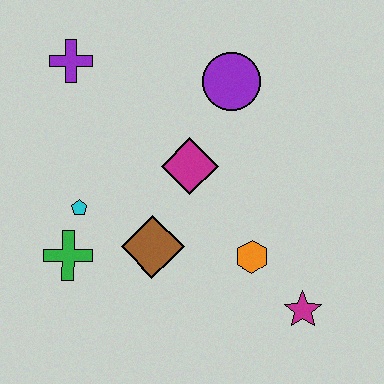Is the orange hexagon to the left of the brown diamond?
No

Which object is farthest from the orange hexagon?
The purple cross is farthest from the orange hexagon.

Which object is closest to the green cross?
The cyan pentagon is closest to the green cross.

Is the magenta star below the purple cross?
Yes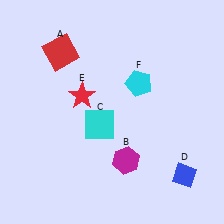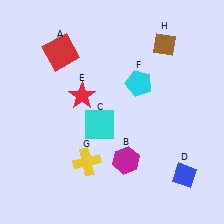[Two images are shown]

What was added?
A yellow cross (G), a brown diamond (H) were added in Image 2.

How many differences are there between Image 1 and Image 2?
There are 2 differences between the two images.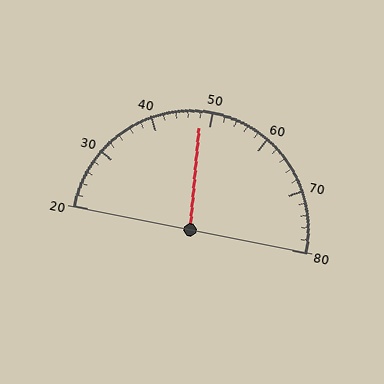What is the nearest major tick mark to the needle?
The nearest major tick mark is 50.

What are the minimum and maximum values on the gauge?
The gauge ranges from 20 to 80.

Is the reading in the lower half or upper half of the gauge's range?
The reading is in the lower half of the range (20 to 80).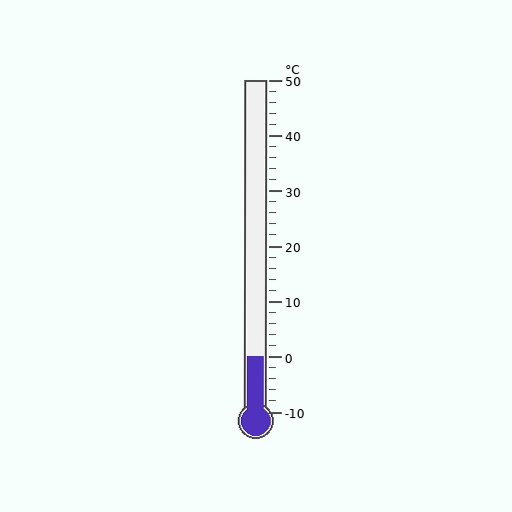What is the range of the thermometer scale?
The thermometer scale ranges from -10°C to 50°C.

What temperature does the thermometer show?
The thermometer shows approximately 0°C.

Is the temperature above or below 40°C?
The temperature is below 40°C.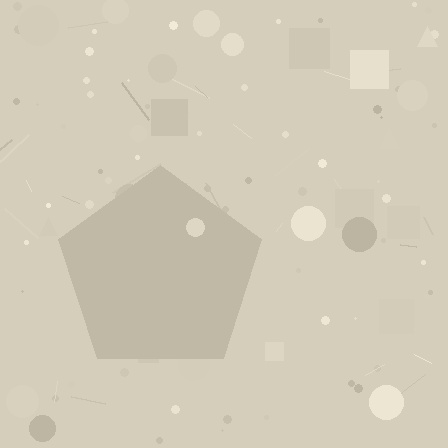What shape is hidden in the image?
A pentagon is hidden in the image.